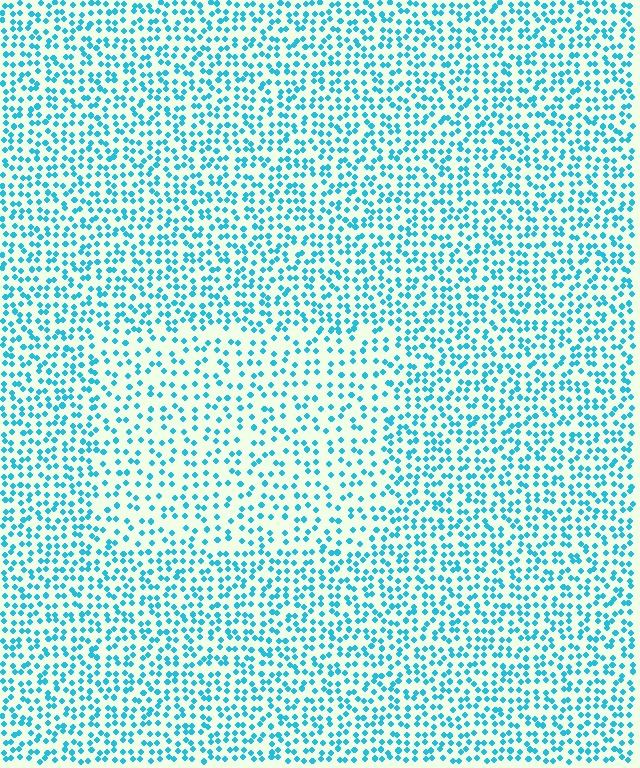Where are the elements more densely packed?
The elements are more densely packed outside the rectangle boundary.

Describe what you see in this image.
The image contains small cyan elements arranged at two different densities. A rectangle-shaped region is visible where the elements are less densely packed than the surrounding area.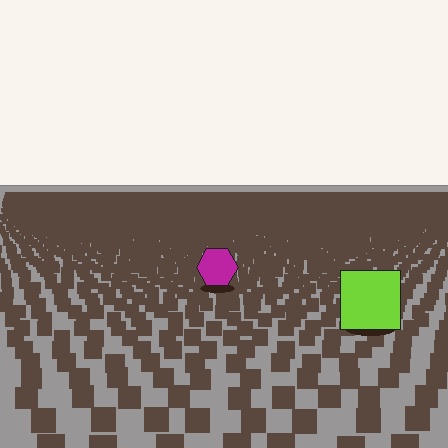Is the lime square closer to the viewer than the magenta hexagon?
Yes. The lime square is closer — you can tell from the texture gradient: the ground texture is coarser near it.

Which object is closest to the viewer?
The lime square is closest. The texture marks near it are larger and more spread out.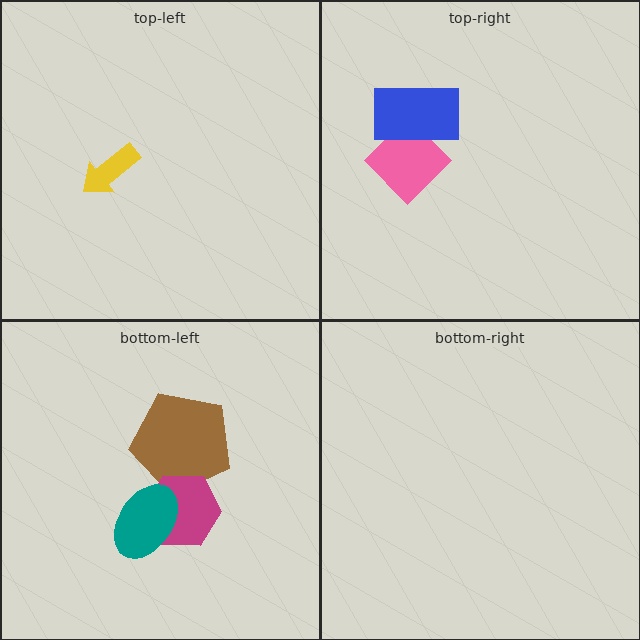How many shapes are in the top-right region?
2.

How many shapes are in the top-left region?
1.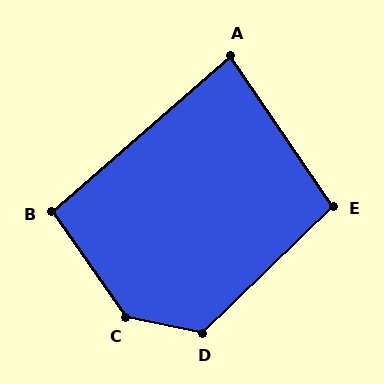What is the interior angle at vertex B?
Approximately 96 degrees (obtuse).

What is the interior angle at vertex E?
Approximately 100 degrees (obtuse).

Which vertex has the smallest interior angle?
A, at approximately 83 degrees.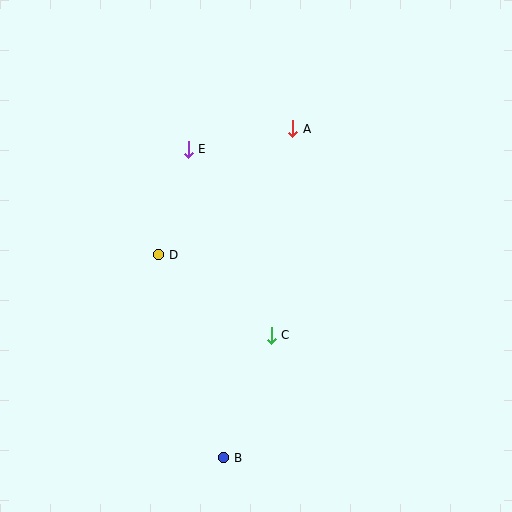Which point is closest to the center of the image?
Point C at (271, 335) is closest to the center.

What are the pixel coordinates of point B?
Point B is at (224, 458).